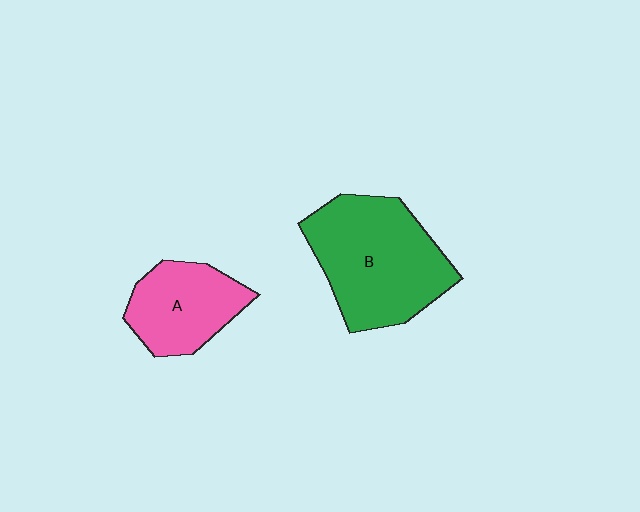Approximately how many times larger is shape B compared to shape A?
Approximately 1.7 times.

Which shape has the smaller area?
Shape A (pink).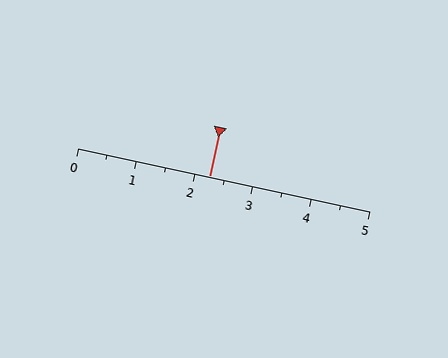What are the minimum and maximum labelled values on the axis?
The axis runs from 0 to 5.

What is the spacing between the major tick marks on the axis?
The major ticks are spaced 1 apart.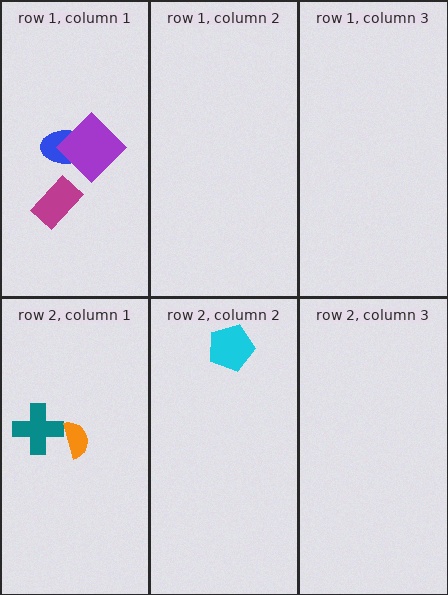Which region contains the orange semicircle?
The row 2, column 1 region.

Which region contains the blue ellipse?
The row 1, column 1 region.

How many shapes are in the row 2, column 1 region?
2.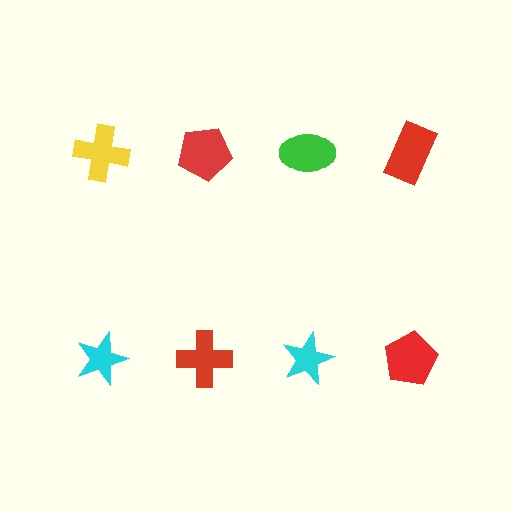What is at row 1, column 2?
A red pentagon.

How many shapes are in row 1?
4 shapes.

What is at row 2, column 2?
A red cross.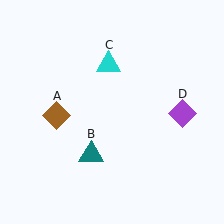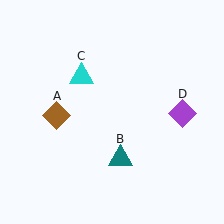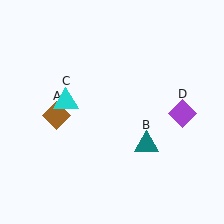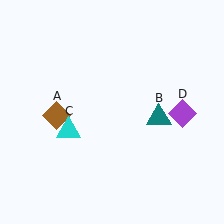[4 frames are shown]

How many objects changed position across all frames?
2 objects changed position: teal triangle (object B), cyan triangle (object C).